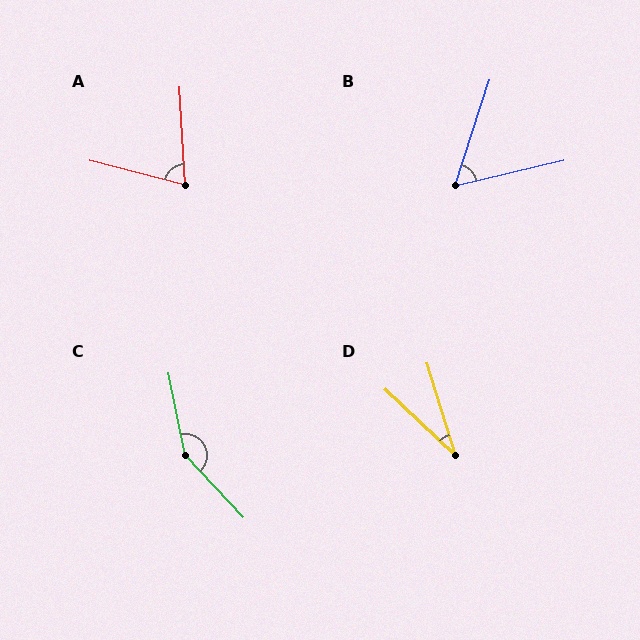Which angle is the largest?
C, at approximately 148 degrees.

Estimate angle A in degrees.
Approximately 72 degrees.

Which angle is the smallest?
D, at approximately 30 degrees.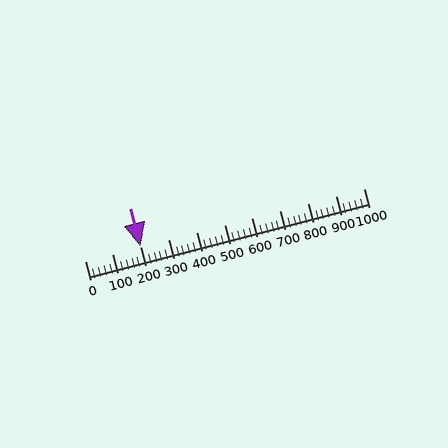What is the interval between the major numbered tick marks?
The major tick marks are spaced 100 units apart.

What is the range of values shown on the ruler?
The ruler shows values from 0 to 1000.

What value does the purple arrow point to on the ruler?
The purple arrow points to approximately 200.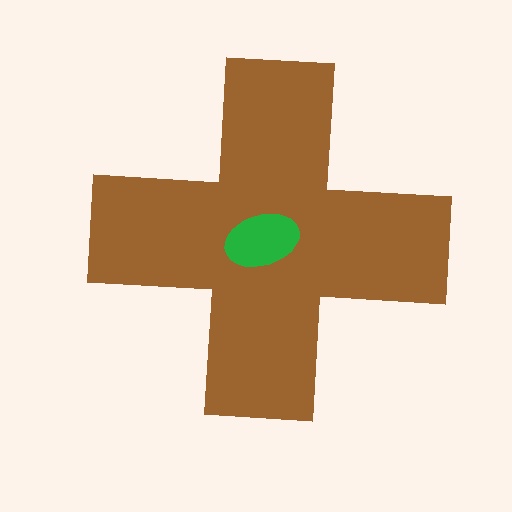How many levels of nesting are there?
2.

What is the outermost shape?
The brown cross.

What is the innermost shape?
The green ellipse.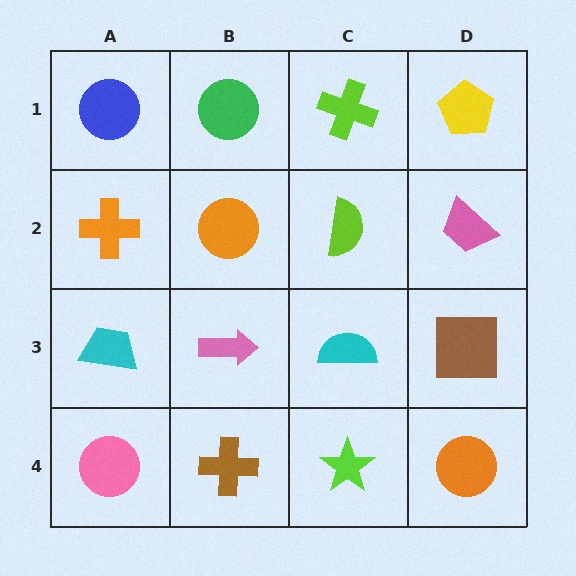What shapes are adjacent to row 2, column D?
A yellow pentagon (row 1, column D), a brown square (row 3, column D), a lime semicircle (row 2, column C).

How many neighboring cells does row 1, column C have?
3.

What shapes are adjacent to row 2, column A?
A blue circle (row 1, column A), a cyan trapezoid (row 3, column A), an orange circle (row 2, column B).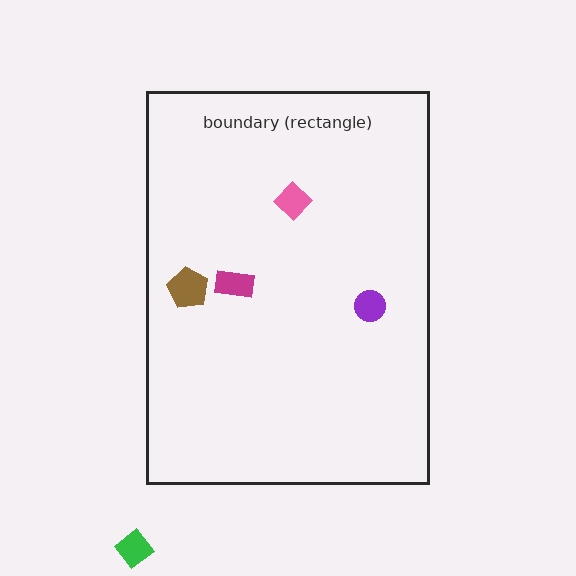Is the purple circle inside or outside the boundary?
Inside.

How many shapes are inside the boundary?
4 inside, 1 outside.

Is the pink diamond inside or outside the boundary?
Inside.